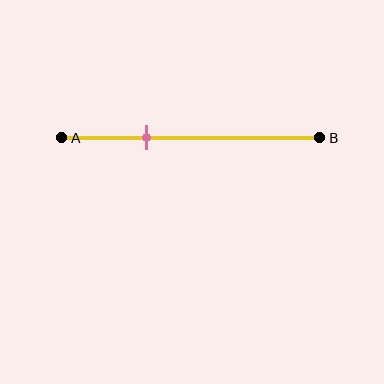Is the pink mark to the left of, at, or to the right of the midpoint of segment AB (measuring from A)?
The pink mark is to the left of the midpoint of segment AB.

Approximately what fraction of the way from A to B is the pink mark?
The pink mark is approximately 35% of the way from A to B.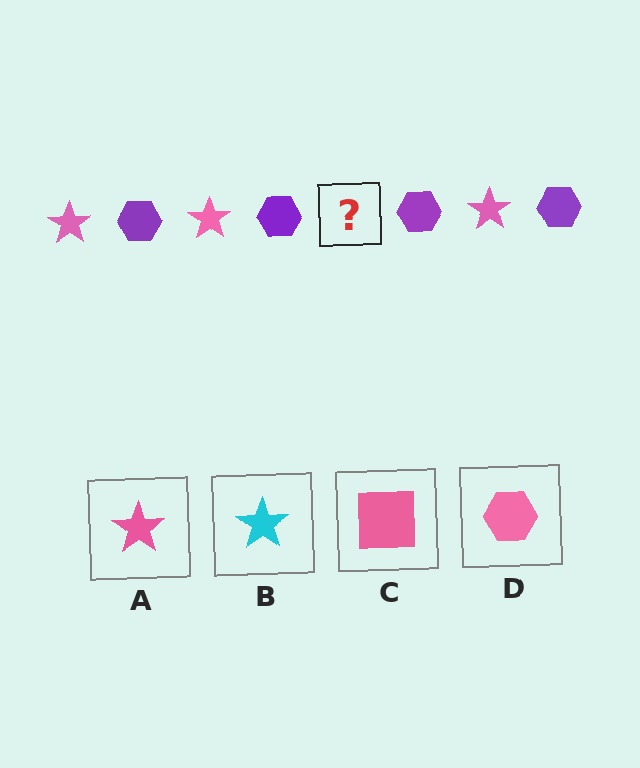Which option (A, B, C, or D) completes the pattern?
A.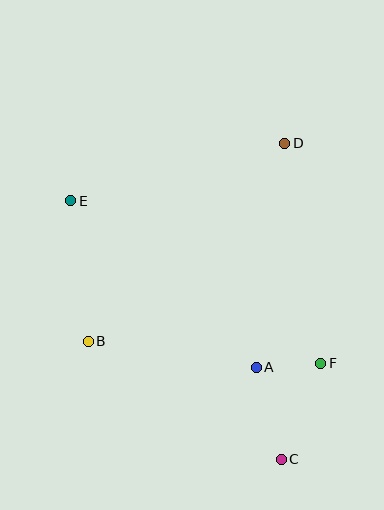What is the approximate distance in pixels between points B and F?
The distance between B and F is approximately 233 pixels.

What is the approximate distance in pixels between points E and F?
The distance between E and F is approximately 298 pixels.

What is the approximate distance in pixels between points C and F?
The distance between C and F is approximately 103 pixels.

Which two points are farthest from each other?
Points C and E are farthest from each other.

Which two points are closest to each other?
Points A and F are closest to each other.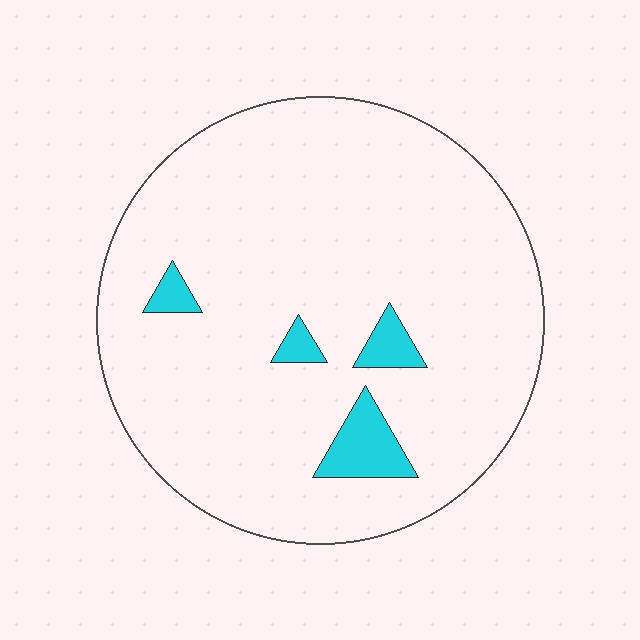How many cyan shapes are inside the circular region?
4.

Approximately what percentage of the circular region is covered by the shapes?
Approximately 5%.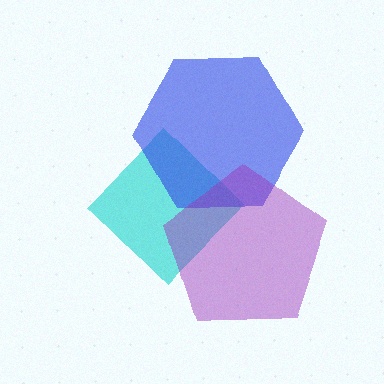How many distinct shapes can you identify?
There are 3 distinct shapes: a cyan diamond, a blue hexagon, a purple pentagon.